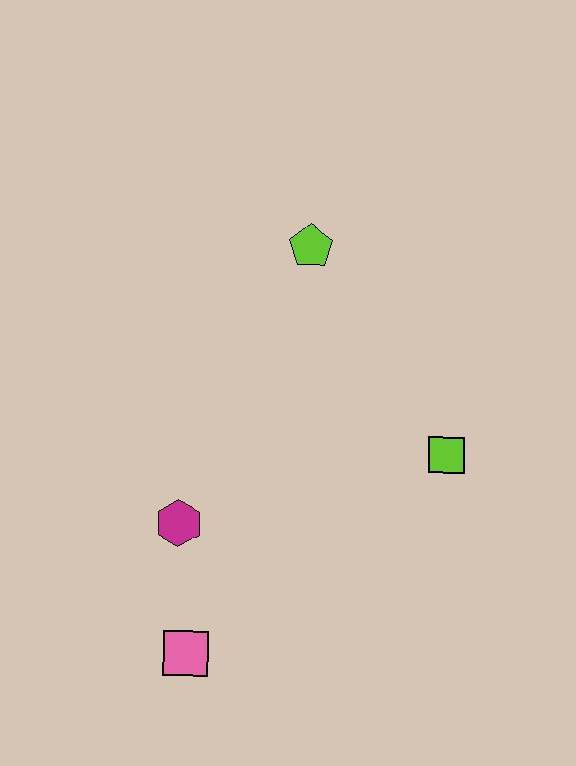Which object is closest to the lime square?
The lime pentagon is closest to the lime square.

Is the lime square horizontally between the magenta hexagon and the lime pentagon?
No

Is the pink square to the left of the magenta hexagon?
No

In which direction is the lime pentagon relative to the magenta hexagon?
The lime pentagon is above the magenta hexagon.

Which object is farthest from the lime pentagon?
The pink square is farthest from the lime pentagon.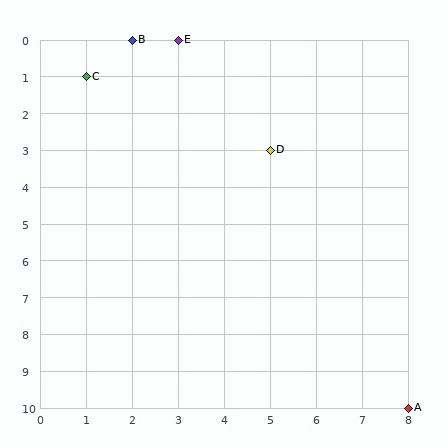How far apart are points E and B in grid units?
Points E and B are 1 column apart.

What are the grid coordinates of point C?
Point C is at grid coordinates (1, 1).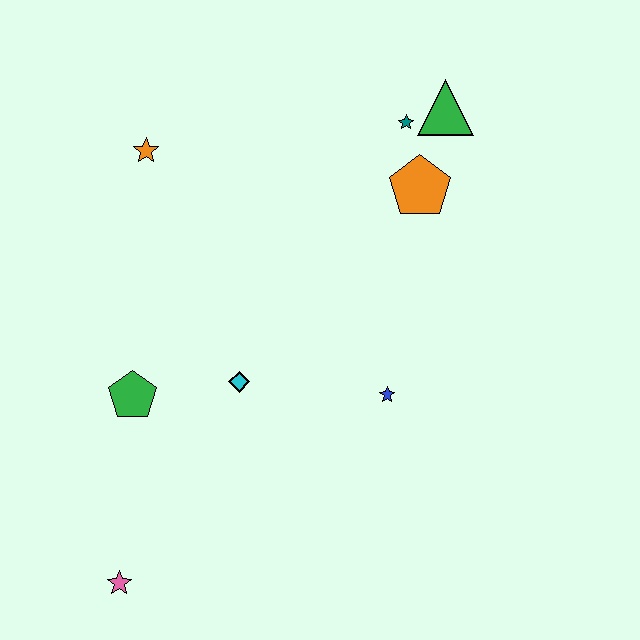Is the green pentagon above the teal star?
No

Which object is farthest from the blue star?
The orange star is farthest from the blue star.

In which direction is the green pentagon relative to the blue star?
The green pentagon is to the left of the blue star.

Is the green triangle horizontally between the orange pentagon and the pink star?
No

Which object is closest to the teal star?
The green triangle is closest to the teal star.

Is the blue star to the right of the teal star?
No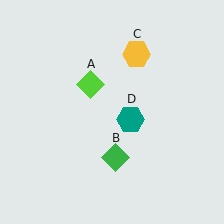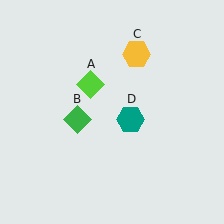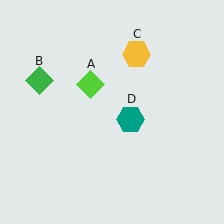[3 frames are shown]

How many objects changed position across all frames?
1 object changed position: green diamond (object B).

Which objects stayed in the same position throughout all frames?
Lime diamond (object A) and yellow hexagon (object C) and teal hexagon (object D) remained stationary.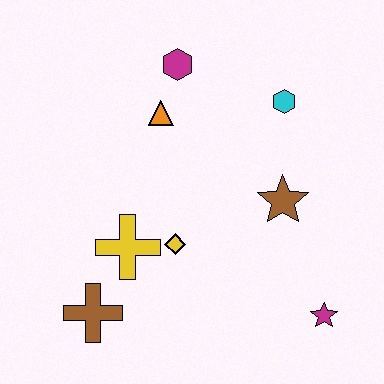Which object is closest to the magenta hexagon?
The orange triangle is closest to the magenta hexagon.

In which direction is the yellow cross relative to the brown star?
The yellow cross is to the left of the brown star.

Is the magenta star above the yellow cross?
No